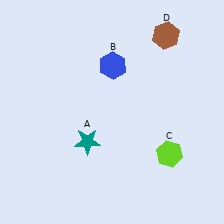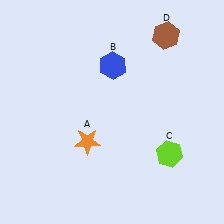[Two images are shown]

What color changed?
The star (A) changed from teal in Image 1 to orange in Image 2.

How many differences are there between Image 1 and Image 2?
There is 1 difference between the two images.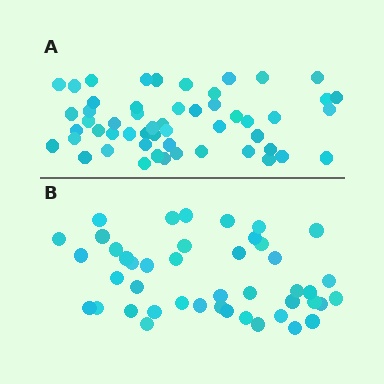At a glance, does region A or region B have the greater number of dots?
Region A (the top region) has more dots.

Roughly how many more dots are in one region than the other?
Region A has roughly 8 or so more dots than region B.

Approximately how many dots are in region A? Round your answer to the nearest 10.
About 50 dots. (The exact count is 53, which rounds to 50.)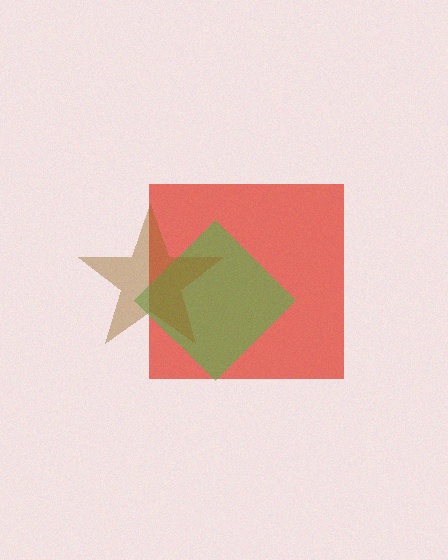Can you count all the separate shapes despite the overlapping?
Yes, there are 3 separate shapes.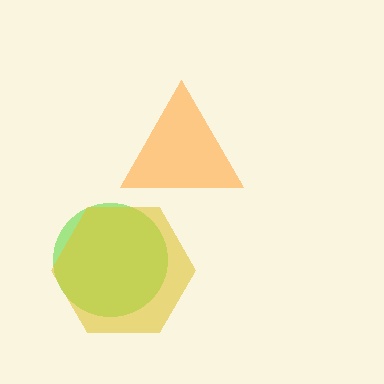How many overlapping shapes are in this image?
There are 3 overlapping shapes in the image.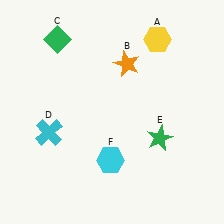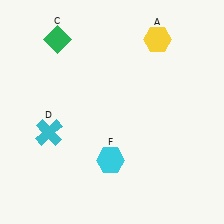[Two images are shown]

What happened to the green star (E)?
The green star (E) was removed in Image 2. It was in the bottom-right area of Image 1.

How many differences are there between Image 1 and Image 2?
There are 2 differences between the two images.